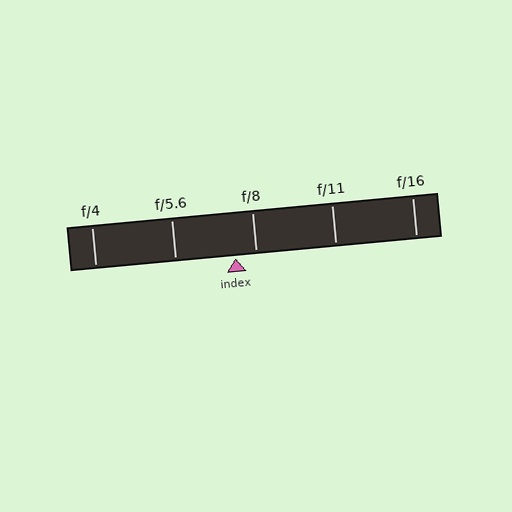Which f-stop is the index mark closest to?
The index mark is closest to f/8.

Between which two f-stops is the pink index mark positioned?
The index mark is between f/5.6 and f/8.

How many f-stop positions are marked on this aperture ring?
There are 5 f-stop positions marked.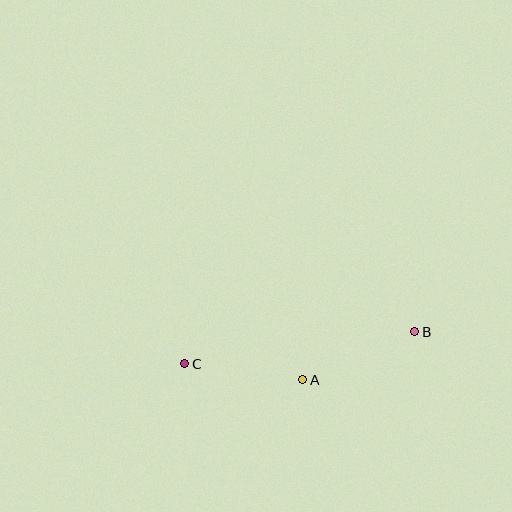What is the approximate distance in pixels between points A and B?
The distance between A and B is approximately 122 pixels.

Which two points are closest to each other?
Points A and C are closest to each other.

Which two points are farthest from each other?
Points B and C are farthest from each other.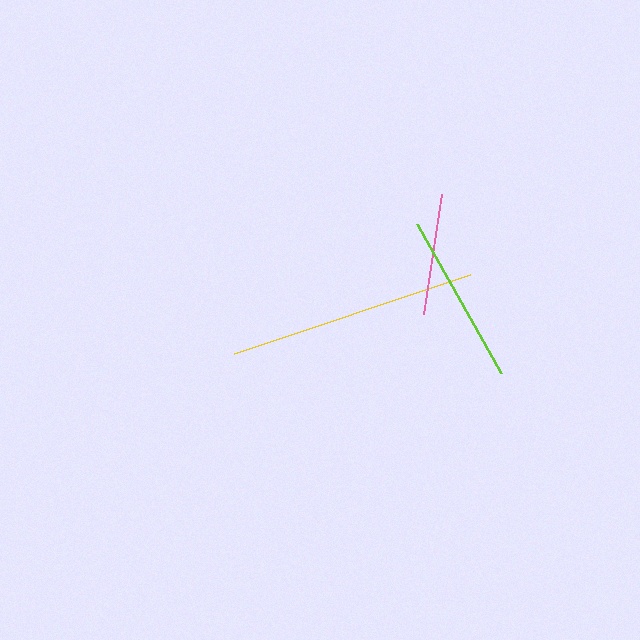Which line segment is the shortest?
The pink line is the shortest at approximately 122 pixels.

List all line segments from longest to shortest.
From longest to shortest: yellow, lime, pink.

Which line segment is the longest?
The yellow line is the longest at approximately 249 pixels.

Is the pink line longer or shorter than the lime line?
The lime line is longer than the pink line.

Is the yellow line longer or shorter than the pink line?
The yellow line is longer than the pink line.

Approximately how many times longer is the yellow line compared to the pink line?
The yellow line is approximately 2.0 times the length of the pink line.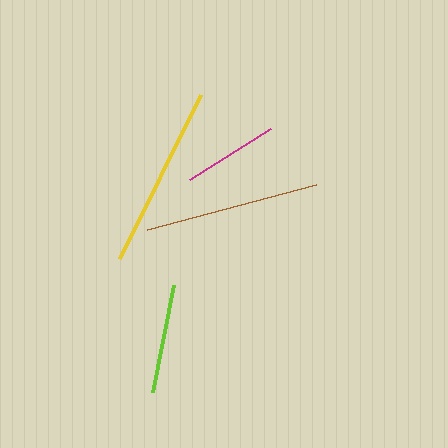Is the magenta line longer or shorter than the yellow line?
The yellow line is longer than the magenta line.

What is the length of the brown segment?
The brown segment is approximately 176 pixels long.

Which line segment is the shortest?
The magenta line is the shortest at approximately 96 pixels.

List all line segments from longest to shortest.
From longest to shortest: yellow, brown, lime, magenta.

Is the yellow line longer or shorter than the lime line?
The yellow line is longer than the lime line.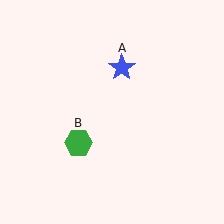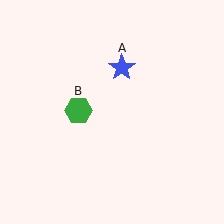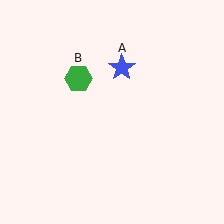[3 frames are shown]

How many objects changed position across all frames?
1 object changed position: green hexagon (object B).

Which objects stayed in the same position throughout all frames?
Blue star (object A) remained stationary.